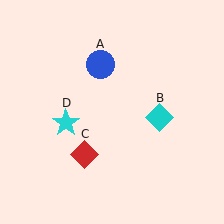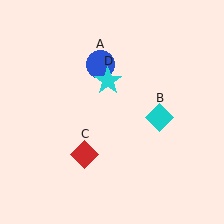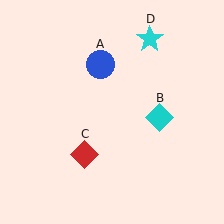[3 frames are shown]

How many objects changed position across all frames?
1 object changed position: cyan star (object D).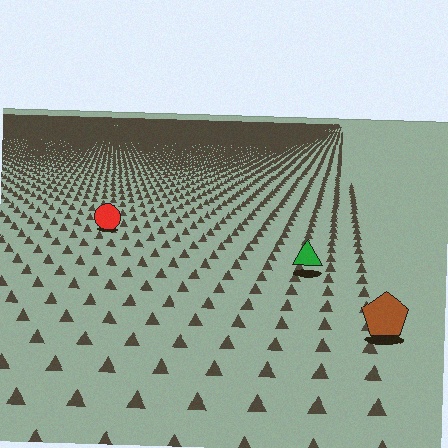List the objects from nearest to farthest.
From nearest to farthest: the brown pentagon, the green triangle, the red circle.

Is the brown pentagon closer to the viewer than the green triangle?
Yes. The brown pentagon is closer — you can tell from the texture gradient: the ground texture is coarser near it.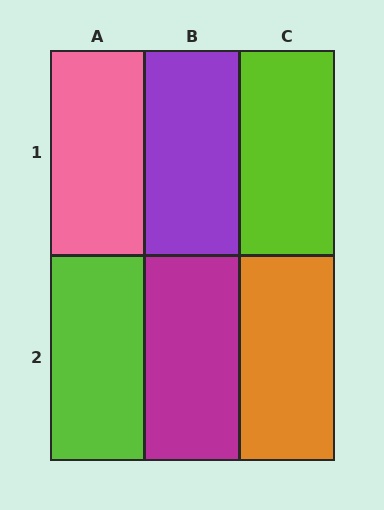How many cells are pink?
1 cell is pink.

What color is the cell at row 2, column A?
Lime.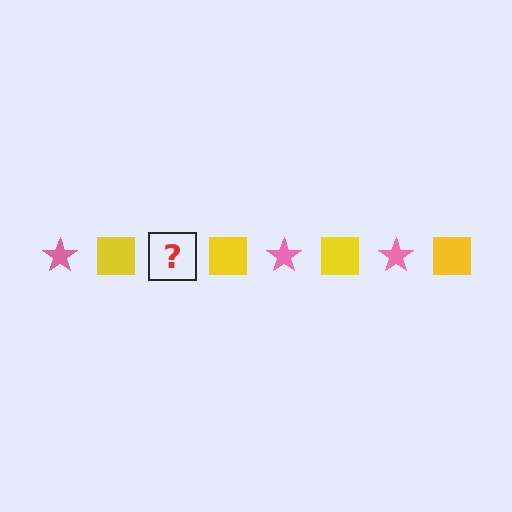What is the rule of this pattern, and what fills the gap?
The rule is that the pattern alternates between pink star and yellow square. The gap should be filled with a pink star.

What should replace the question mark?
The question mark should be replaced with a pink star.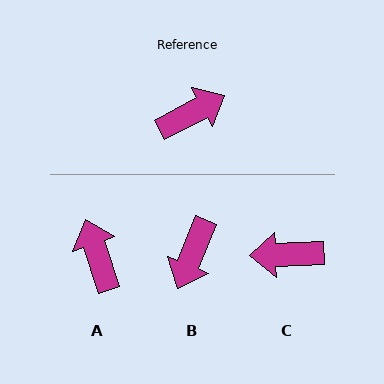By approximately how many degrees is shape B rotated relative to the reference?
Approximately 140 degrees clockwise.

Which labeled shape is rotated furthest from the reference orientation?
C, about 154 degrees away.